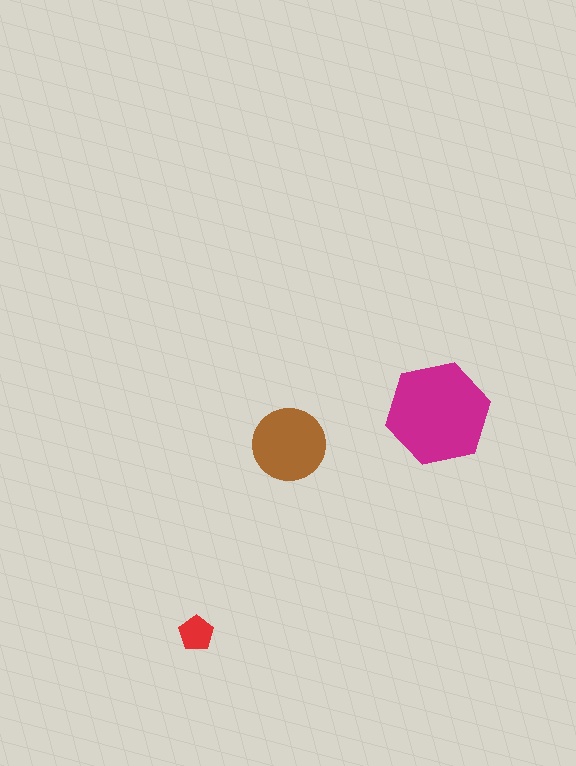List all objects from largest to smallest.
The magenta hexagon, the brown circle, the red pentagon.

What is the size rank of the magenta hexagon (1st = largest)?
1st.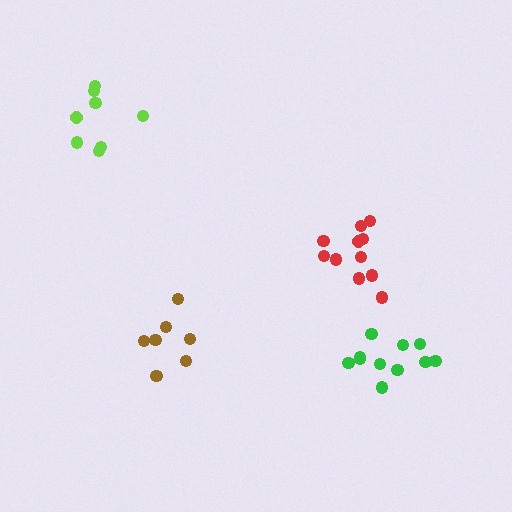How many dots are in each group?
Group 1: 8 dots, Group 2: 11 dots, Group 3: 11 dots, Group 4: 7 dots (37 total).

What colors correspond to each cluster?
The clusters are colored: lime, red, green, brown.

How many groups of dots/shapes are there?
There are 4 groups.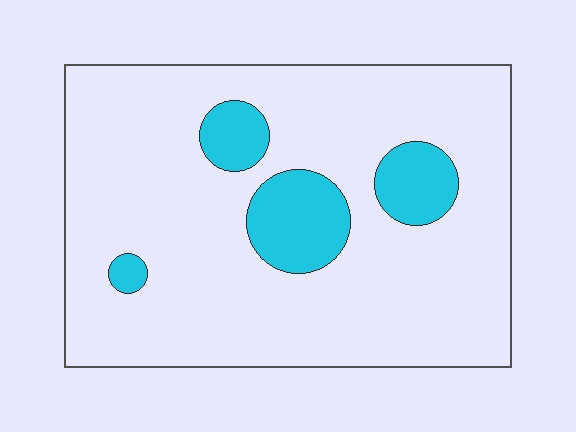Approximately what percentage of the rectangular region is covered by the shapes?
Approximately 15%.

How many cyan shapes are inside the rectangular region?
4.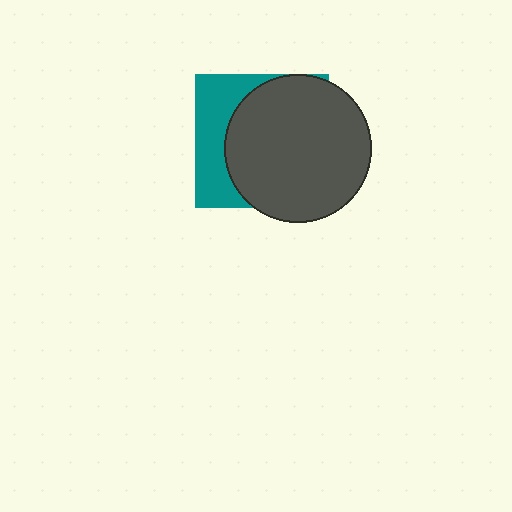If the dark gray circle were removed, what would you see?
You would see the complete teal square.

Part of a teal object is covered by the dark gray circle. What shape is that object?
It is a square.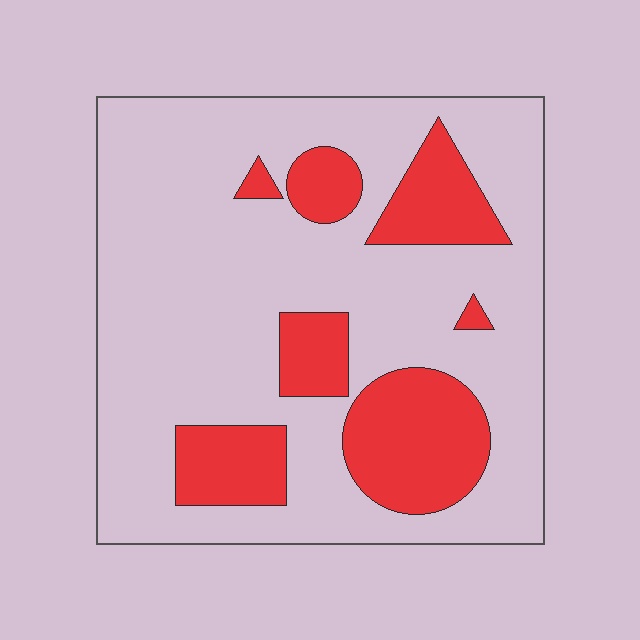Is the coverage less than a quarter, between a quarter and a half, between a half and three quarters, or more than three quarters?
Less than a quarter.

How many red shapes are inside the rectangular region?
7.